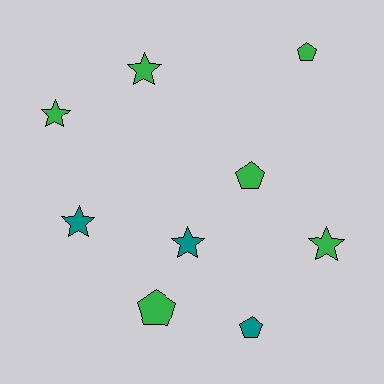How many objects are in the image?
There are 9 objects.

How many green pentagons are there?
There are 3 green pentagons.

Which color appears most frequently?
Green, with 6 objects.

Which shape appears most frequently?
Star, with 5 objects.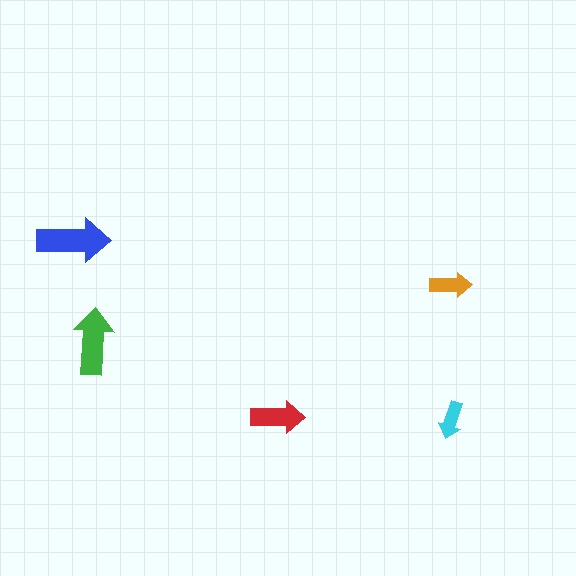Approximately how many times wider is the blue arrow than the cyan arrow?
About 2 times wider.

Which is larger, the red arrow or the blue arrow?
The blue one.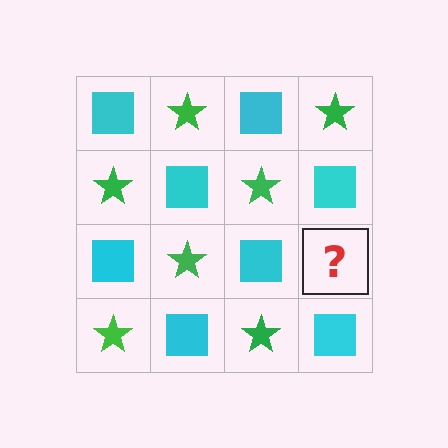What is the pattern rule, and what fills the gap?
The rule is that it alternates cyan square and green star in a checkerboard pattern. The gap should be filled with a green star.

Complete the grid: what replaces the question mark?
The question mark should be replaced with a green star.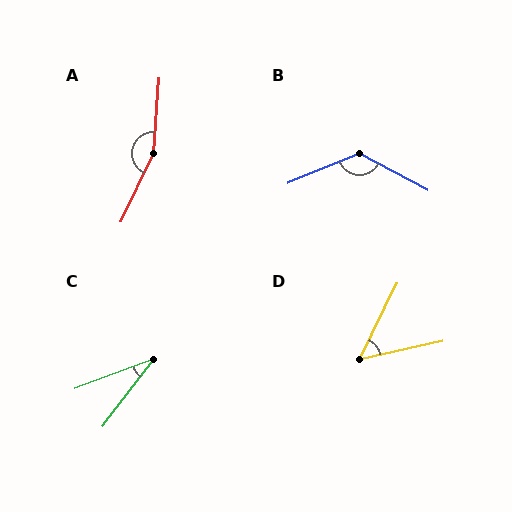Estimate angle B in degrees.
Approximately 129 degrees.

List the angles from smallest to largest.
C (32°), D (51°), B (129°), A (159°).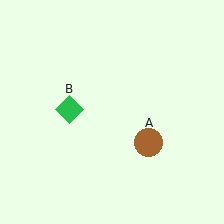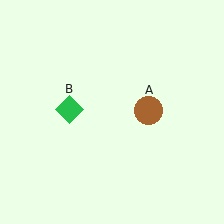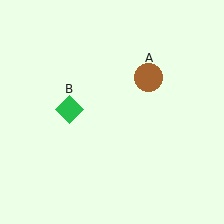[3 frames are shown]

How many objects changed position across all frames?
1 object changed position: brown circle (object A).